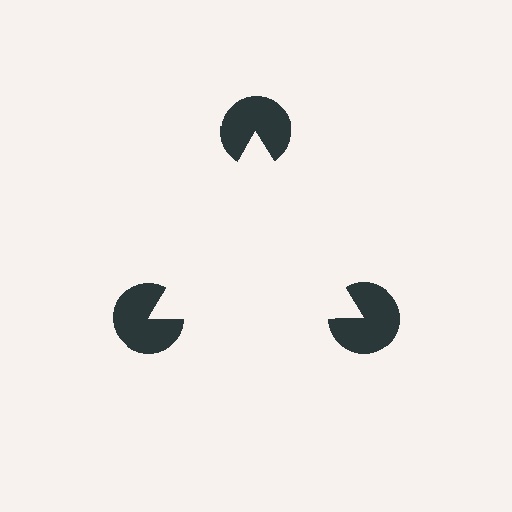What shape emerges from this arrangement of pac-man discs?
An illusory triangle — its edges are inferred from the aligned wedge cuts in the pac-man discs, not physically drawn.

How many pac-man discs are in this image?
There are 3 — one at each vertex of the illusory triangle.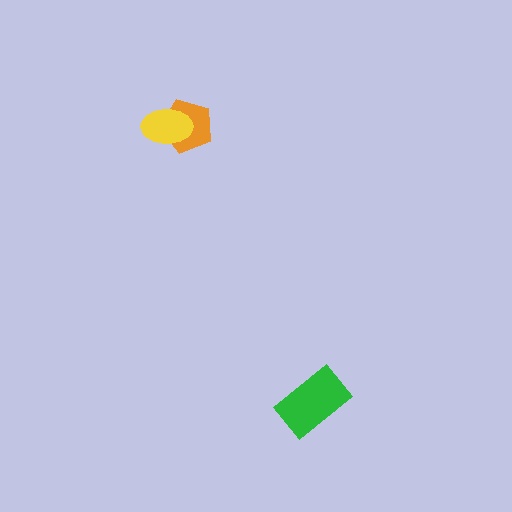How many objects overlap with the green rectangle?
0 objects overlap with the green rectangle.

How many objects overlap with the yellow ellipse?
1 object overlaps with the yellow ellipse.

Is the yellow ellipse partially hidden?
No, no other shape covers it.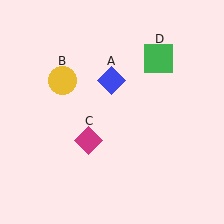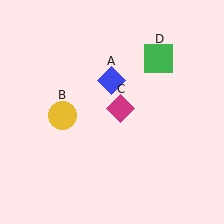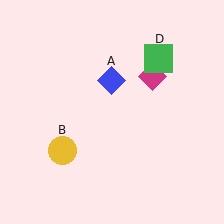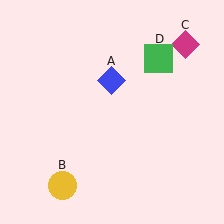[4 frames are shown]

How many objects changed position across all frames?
2 objects changed position: yellow circle (object B), magenta diamond (object C).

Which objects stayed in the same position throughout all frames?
Blue diamond (object A) and green square (object D) remained stationary.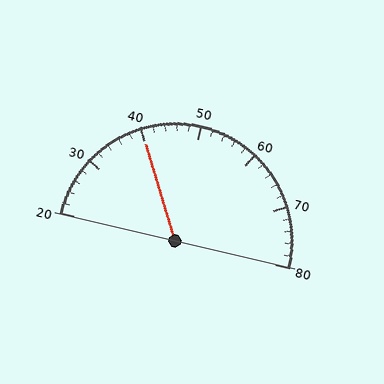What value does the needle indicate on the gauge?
The needle indicates approximately 40.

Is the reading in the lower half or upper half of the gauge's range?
The reading is in the lower half of the range (20 to 80).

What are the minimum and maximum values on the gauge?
The gauge ranges from 20 to 80.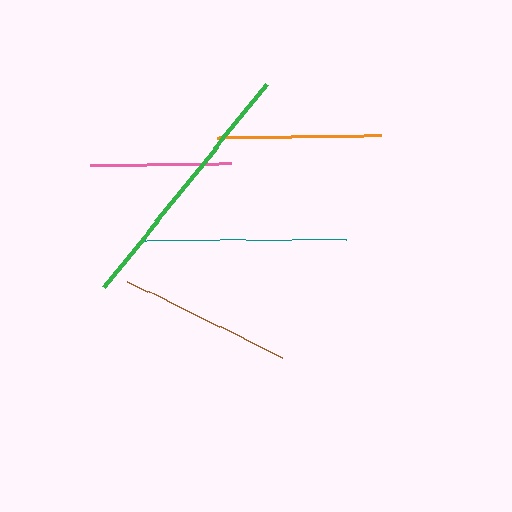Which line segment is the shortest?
The pink line is the shortest at approximately 142 pixels.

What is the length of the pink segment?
The pink segment is approximately 142 pixels long.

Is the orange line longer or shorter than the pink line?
The orange line is longer than the pink line.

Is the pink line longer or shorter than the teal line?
The teal line is longer than the pink line.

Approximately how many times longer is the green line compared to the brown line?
The green line is approximately 1.5 times the length of the brown line.